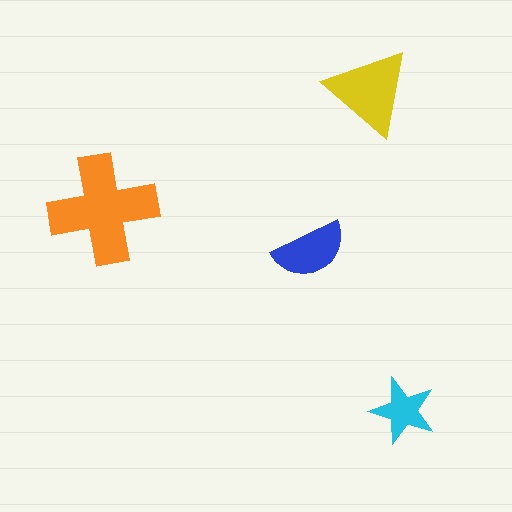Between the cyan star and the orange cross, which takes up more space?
The orange cross.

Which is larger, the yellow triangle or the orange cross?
The orange cross.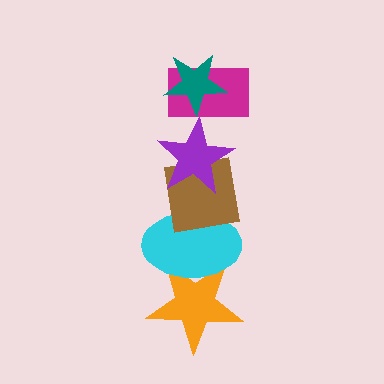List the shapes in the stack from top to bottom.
From top to bottom: the teal star, the magenta rectangle, the purple star, the brown square, the cyan ellipse, the orange star.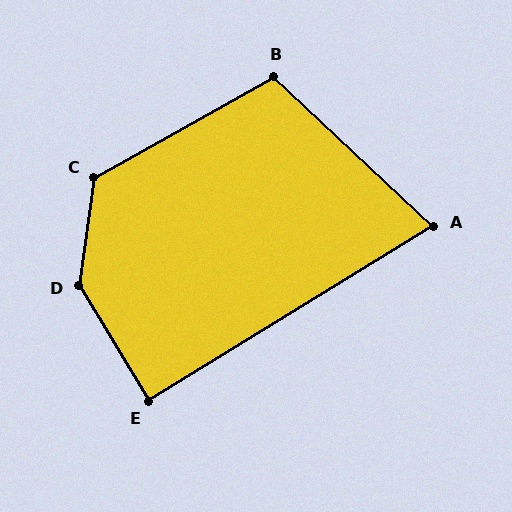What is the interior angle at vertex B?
Approximately 108 degrees (obtuse).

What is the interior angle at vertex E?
Approximately 90 degrees (approximately right).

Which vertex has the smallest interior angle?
A, at approximately 75 degrees.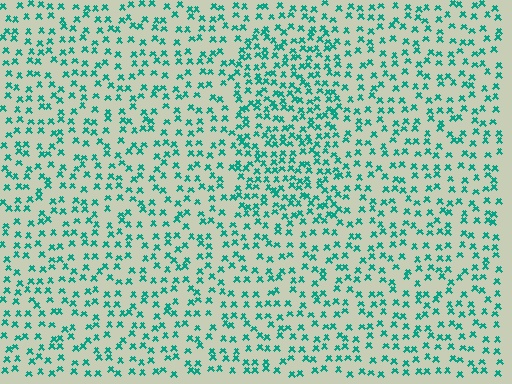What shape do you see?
I see a rectangle.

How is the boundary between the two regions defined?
The boundary is defined by a change in element density (approximately 1.7x ratio). All elements are the same color, size, and shape.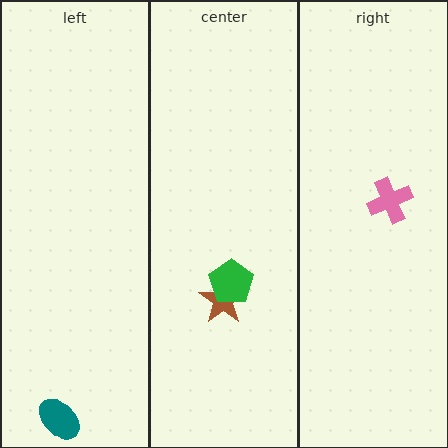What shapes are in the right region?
The pink cross.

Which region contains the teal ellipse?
The left region.